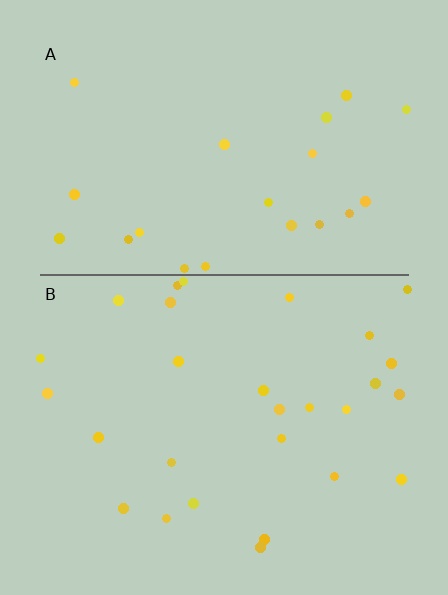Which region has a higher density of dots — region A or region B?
B (the bottom).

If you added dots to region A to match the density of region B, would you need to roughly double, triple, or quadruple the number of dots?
Approximately double.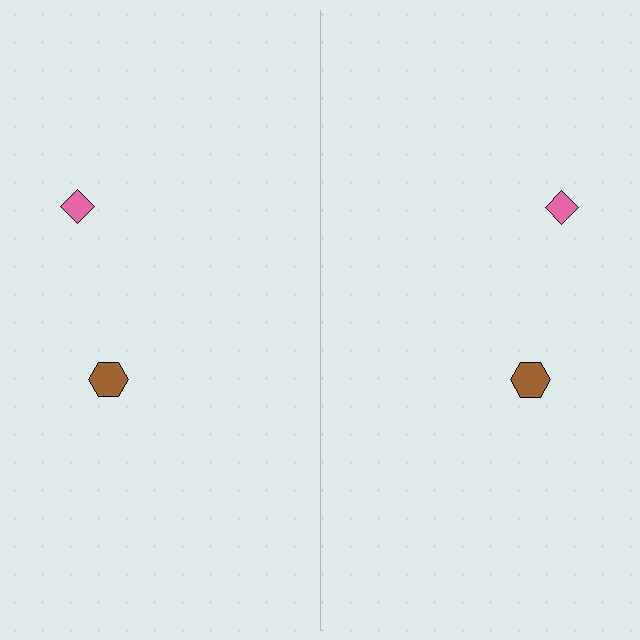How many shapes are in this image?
There are 4 shapes in this image.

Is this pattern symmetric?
Yes, this pattern has bilateral (reflection) symmetry.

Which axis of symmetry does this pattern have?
The pattern has a vertical axis of symmetry running through the center of the image.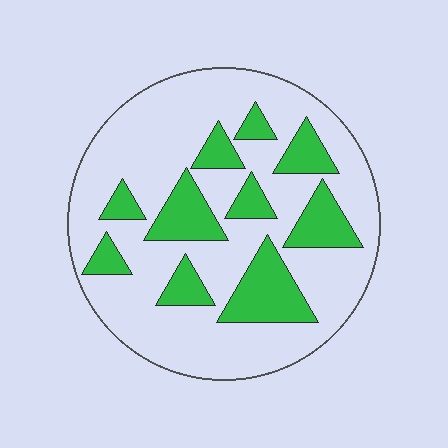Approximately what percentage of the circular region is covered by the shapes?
Approximately 25%.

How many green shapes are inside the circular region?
10.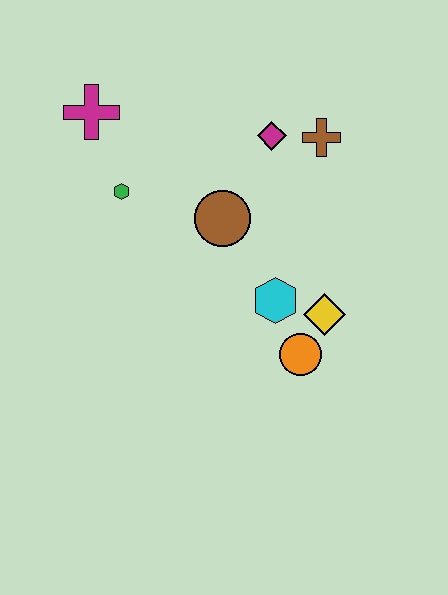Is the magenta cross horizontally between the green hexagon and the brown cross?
No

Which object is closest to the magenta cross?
The green hexagon is closest to the magenta cross.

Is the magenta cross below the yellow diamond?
No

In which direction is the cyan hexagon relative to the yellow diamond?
The cyan hexagon is to the left of the yellow diamond.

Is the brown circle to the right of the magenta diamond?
No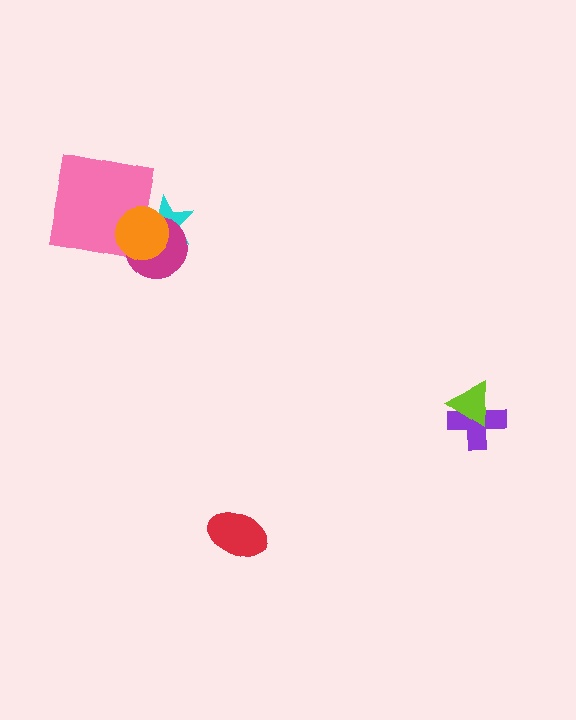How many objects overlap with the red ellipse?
0 objects overlap with the red ellipse.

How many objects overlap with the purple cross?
1 object overlaps with the purple cross.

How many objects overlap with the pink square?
2 objects overlap with the pink square.